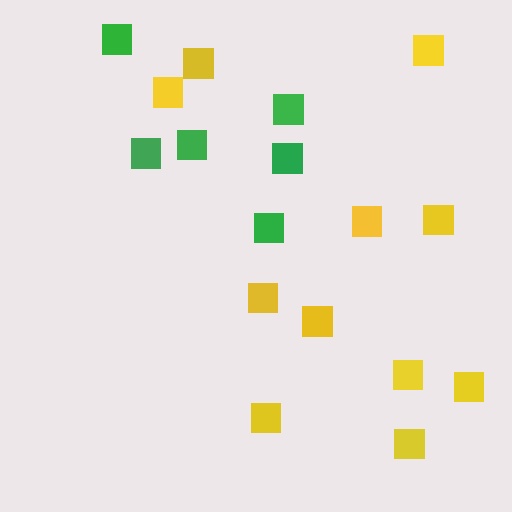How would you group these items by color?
There are 2 groups: one group of yellow squares (11) and one group of green squares (6).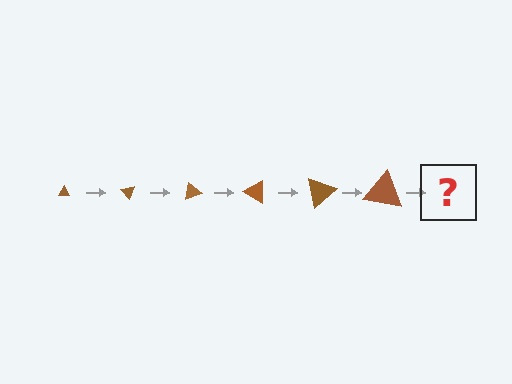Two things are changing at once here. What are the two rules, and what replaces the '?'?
The two rules are that the triangle grows larger each step and it rotates 50 degrees each step. The '?' should be a triangle, larger than the previous one and rotated 300 degrees from the start.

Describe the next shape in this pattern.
It should be a triangle, larger than the previous one and rotated 300 degrees from the start.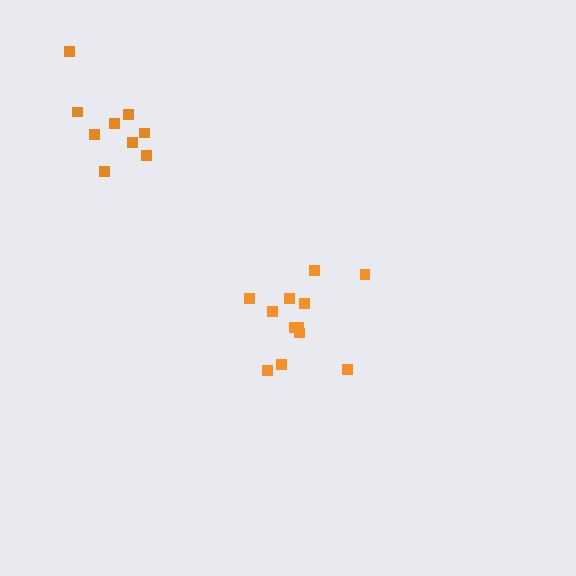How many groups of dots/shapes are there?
There are 2 groups.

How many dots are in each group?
Group 1: 12 dots, Group 2: 9 dots (21 total).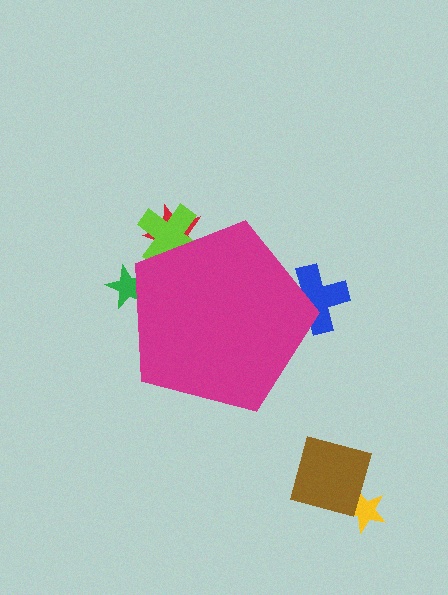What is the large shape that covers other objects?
A magenta pentagon.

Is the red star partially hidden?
Yes, the red star is partially hidden behind the magenta pentagon.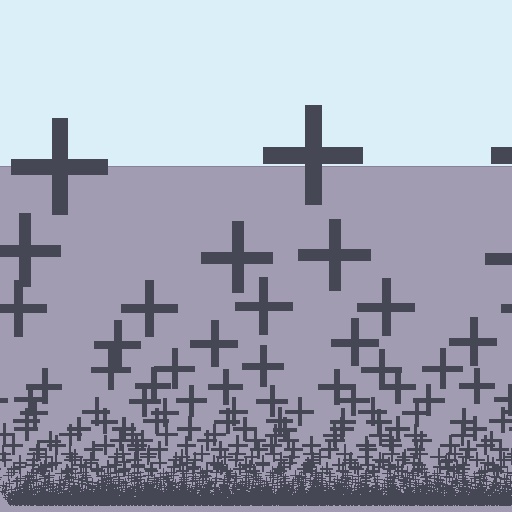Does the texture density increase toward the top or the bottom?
Density increases toward the bottom.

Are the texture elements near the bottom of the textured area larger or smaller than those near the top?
Smaller. The gradient is inverted — elements near the bottom are smaller and denser.